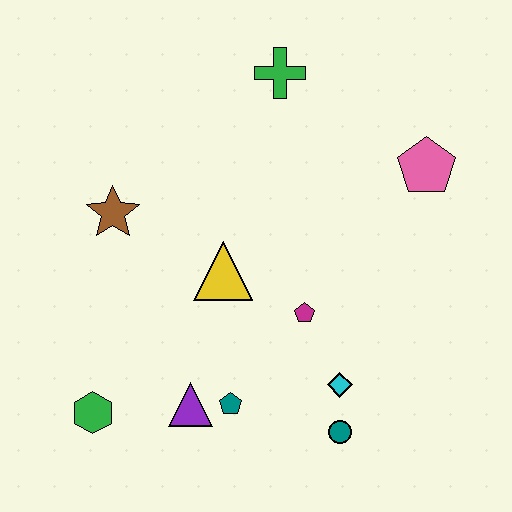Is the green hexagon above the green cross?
No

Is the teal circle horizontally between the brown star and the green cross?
No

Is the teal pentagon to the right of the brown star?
Yes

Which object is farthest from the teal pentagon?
The green cross is farthest from the teal pentagon.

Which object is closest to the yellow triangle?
The magenta pentagon is closest to the yellow triangle.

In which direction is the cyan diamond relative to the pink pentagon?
The cyan diamond is below the pink pentagon.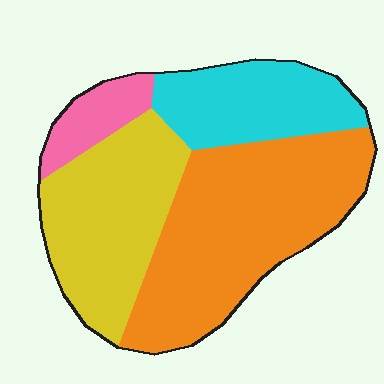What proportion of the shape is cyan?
Cyan covers 20% of the shape.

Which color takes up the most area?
Orange, at roughly 45%.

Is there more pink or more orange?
Orange.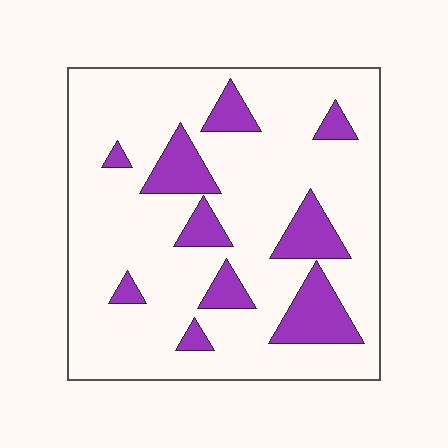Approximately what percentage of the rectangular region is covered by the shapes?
Approximately 20%.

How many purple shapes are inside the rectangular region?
10.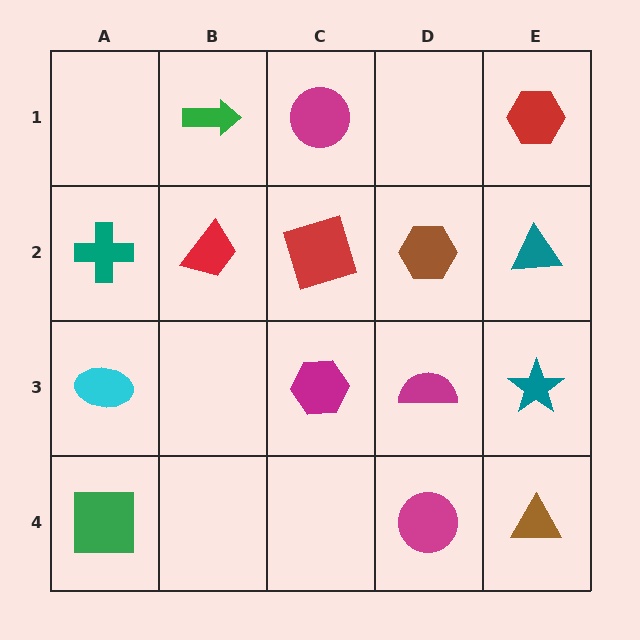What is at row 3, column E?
A teal star.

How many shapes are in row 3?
4 shapes.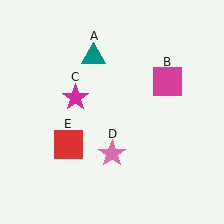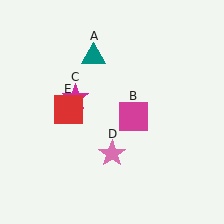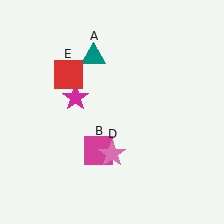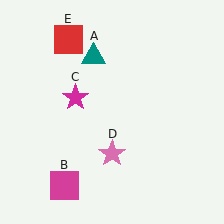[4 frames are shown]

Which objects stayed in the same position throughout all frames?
Teal triangle (object A) and magenta star (object C) and pink star (object D) remained stationary.